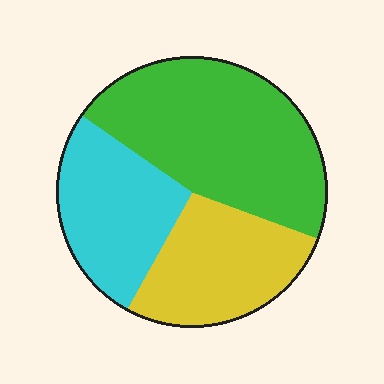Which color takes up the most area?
Green, at roughly 45%.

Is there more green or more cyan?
Green.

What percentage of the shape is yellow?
Yellow covers around 25% of the shape.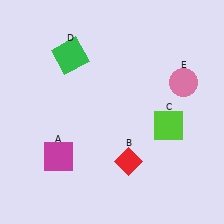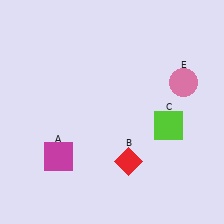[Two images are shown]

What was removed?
The green square (D) was removed in Image 2.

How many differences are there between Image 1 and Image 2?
There is 1 difference between the two images.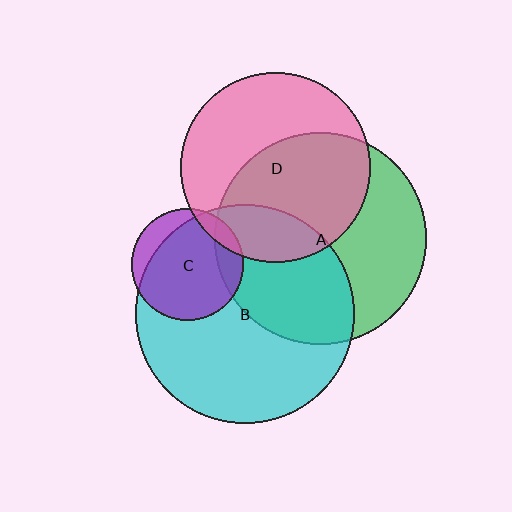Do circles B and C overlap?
Yes.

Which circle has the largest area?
Circle B (cyan).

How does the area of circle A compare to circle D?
Approximately 1.2 times.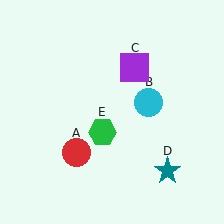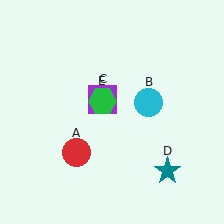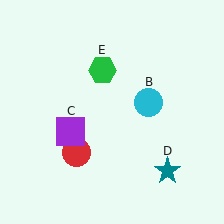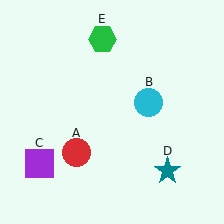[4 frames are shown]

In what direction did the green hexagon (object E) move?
The green hexagon (object E) moved up.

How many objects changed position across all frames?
2 objects changed position: purple square (object C), green hexagon (object E).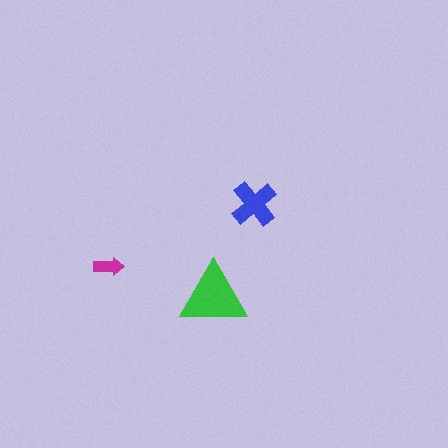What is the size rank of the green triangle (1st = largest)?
1st.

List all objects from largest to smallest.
The green triangle, the blue cross, the magenta arrow.